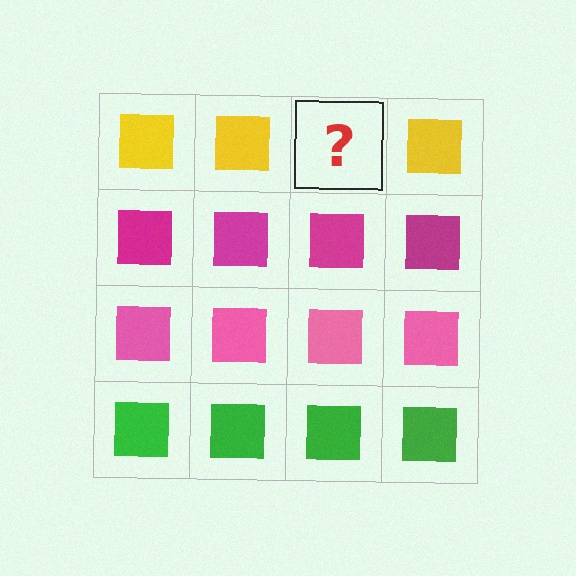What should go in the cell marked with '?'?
The missing cell should contain a yellow square.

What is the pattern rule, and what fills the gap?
The rule is that each row has a consistent color. The gap should be filled with a yellow square.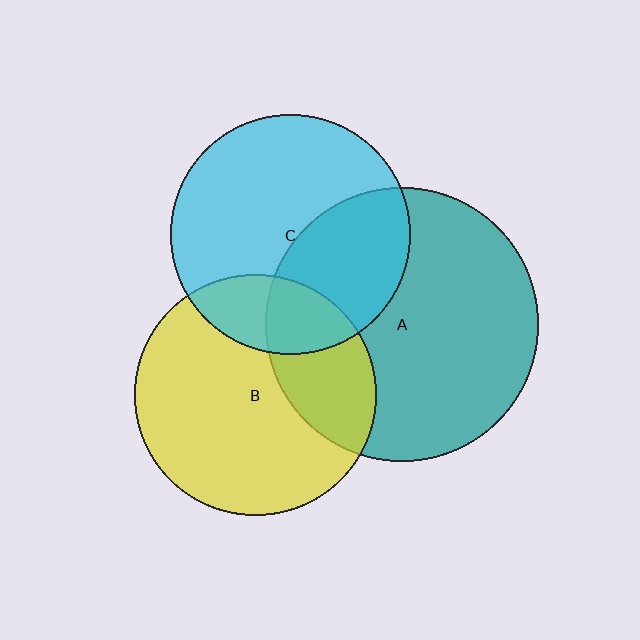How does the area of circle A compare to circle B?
Approximately 1.3 times.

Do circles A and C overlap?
Yes.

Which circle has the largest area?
Circle A (teal).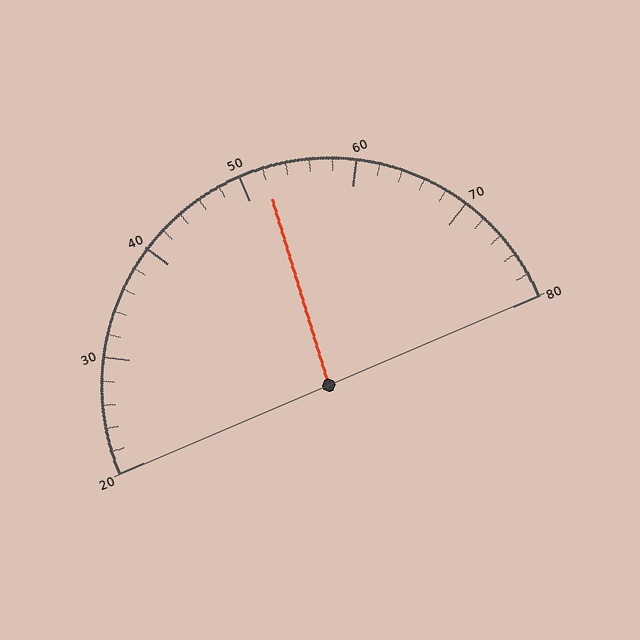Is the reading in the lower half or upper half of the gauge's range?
The reading is in the upper half of the range (20 to 80).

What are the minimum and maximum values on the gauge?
The gauge ranges from 20 to 80.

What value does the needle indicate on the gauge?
The needle indicates approximately 52.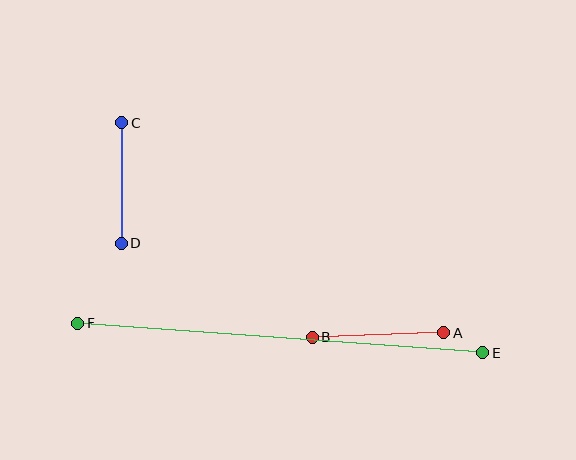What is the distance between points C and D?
The distance is approximately 120 pixels.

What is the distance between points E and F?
The distance is approximately 406 pixels.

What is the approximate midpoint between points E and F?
The midpoint is at approximately (280, 338) pixels.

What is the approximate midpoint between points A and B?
The midpoint is at approximately (378, 335) pixels.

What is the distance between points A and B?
The distance is approximately 131 pixels.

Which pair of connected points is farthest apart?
Points E and F are farthest apart.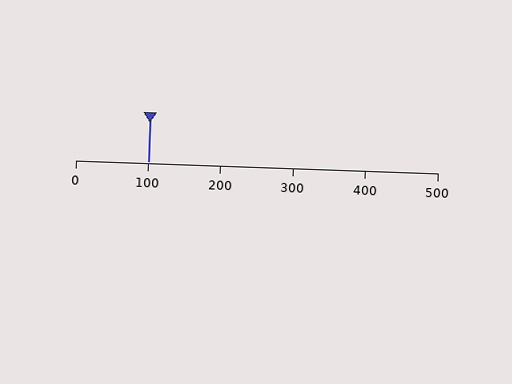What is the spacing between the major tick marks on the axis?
The major ticks are spaced 100 apart.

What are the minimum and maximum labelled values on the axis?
The axis runs from 0 to 500.